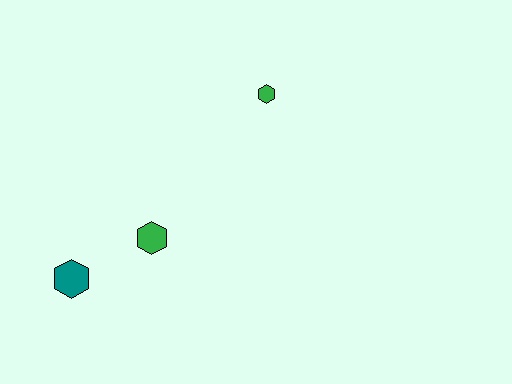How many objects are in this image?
There are 3 objects.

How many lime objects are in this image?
There are no lime objects.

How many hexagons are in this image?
There are 3 hexagons.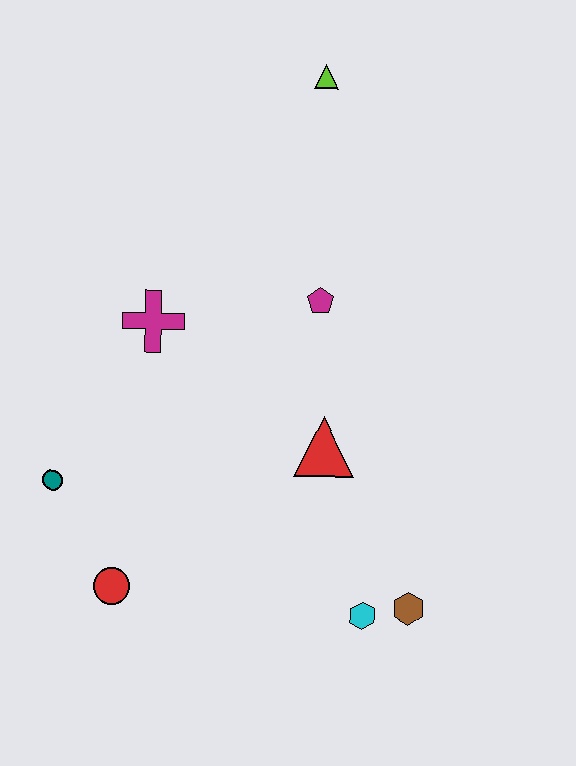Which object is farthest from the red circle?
The lime triangle is farthest from the red circle.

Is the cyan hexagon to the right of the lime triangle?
Yes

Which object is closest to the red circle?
The teal circle is closest to the red circle.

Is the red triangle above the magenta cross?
No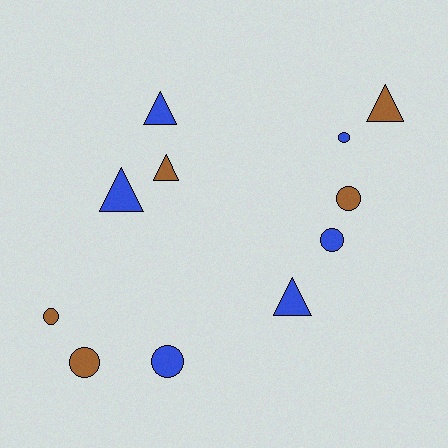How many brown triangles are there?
There are 2 brown triangles.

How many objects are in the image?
There are 11 objects.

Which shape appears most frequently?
Circle, with 6 objects.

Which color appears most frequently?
Blue, with 6 objects.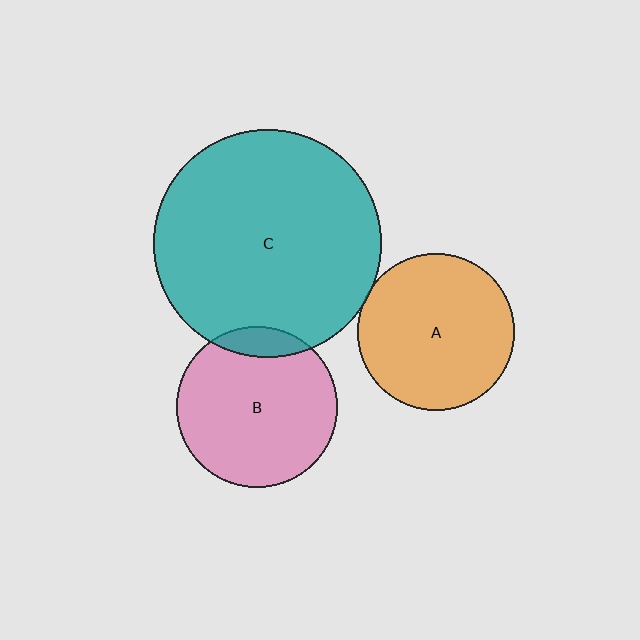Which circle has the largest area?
Circle C (teal).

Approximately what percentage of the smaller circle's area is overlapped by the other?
Approximately 10%.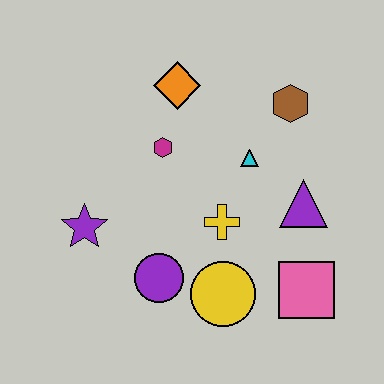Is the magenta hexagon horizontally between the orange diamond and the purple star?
Yes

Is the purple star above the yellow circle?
Yes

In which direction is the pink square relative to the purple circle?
The pink square is to the right of the purple circle.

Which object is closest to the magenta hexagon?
The orange diamond is closest to the magenta hexagon.